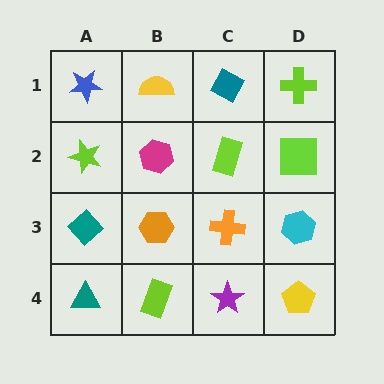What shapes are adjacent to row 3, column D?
A lime square (row 2, column D), a yellow pentagon (row 4, column D), an orange cross (row 3, column C).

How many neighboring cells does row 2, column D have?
3.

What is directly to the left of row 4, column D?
A purple star.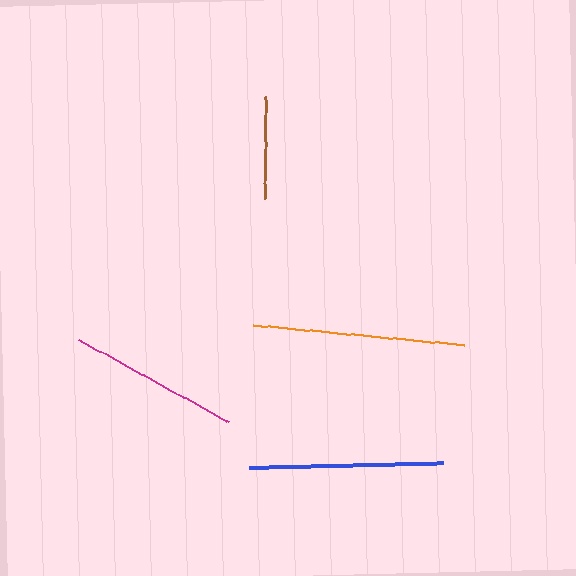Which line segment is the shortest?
The brown line is the shortest at approximately 102 pixels.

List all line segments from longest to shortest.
From longest to shortest: orange, blue, magenta, brown.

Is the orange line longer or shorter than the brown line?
The orange line is longer than the brown line.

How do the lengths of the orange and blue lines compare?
The orange and blue lines are approximately the same length.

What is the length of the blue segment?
The blue segment is approximately 194 pixels long.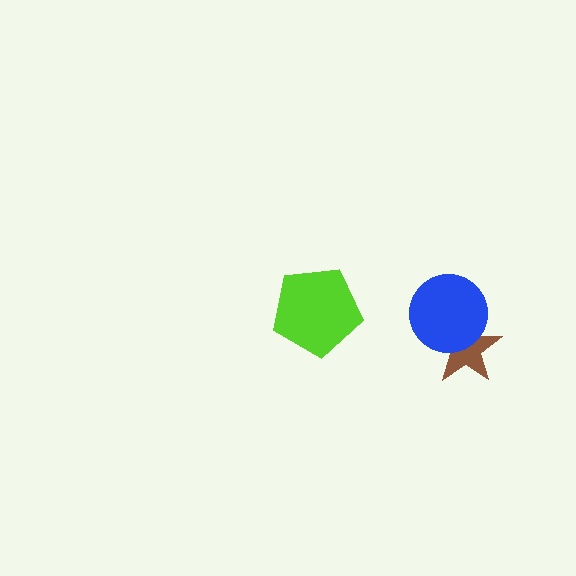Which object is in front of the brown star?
The blue circle is in front of the brown star.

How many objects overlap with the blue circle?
1 object overlaps with the blue circle.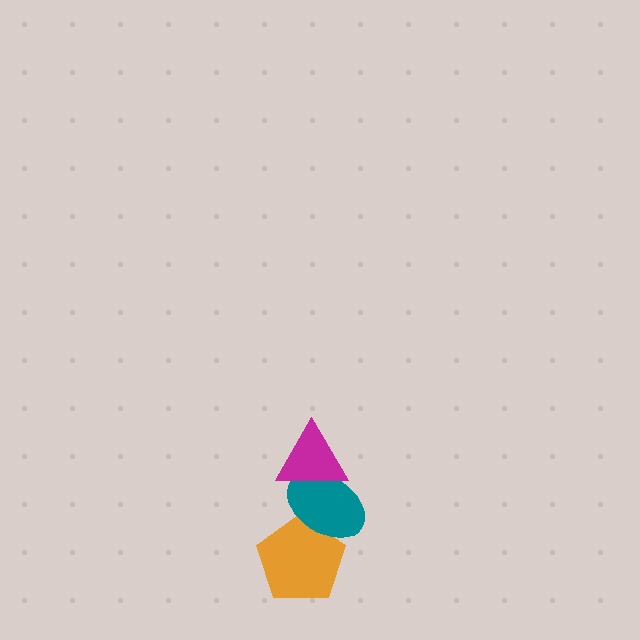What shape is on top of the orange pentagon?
The teal ellipse is on top of the orange pentagon.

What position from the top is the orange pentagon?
The orange pentagon is 3rd from the top.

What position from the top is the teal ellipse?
The teal ellipse is 2nd from the top.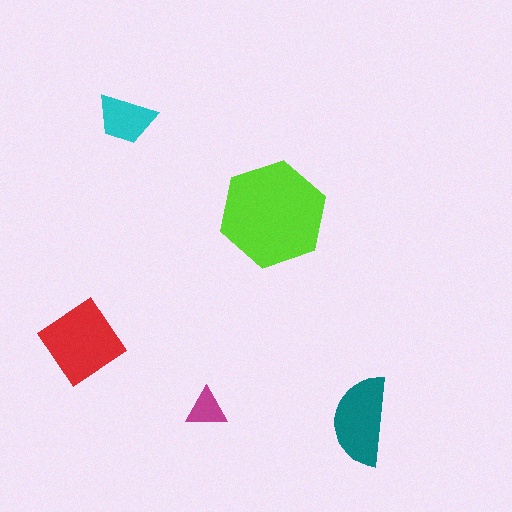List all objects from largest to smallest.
The lime hexagon, the red diamond, the teal semicircle, the cyan trapezoid, the magenta triangle.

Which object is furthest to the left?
The red diamond is leftmost.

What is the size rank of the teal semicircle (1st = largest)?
3rd.